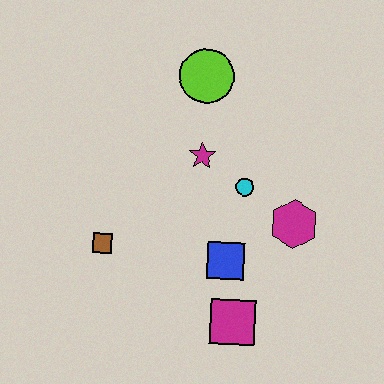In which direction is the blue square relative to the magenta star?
The blue square is below the magenta star.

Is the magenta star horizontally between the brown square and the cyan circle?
Yes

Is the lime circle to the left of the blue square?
Yes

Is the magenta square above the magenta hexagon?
No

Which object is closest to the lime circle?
The magenta star is closest to the lime circle.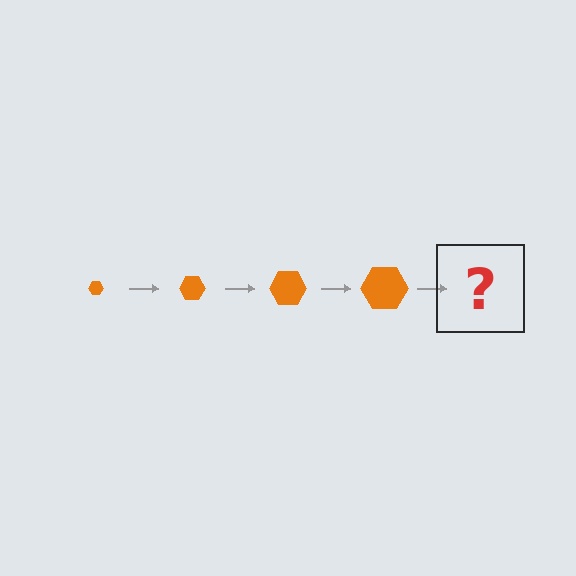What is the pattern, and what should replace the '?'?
The pattern is that the hexagon gets progressively larger each step. The '?' should be an orange hexagon, larger than the previous one.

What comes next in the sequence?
The next element should be an orange hexagon, larger than the previous one.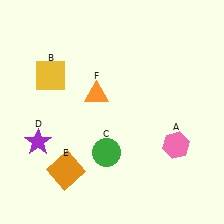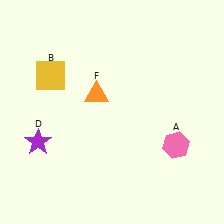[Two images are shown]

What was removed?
The orange square (E), the green circle (C) were removed in Image 2.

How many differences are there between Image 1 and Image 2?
There are 2 differences between the two images.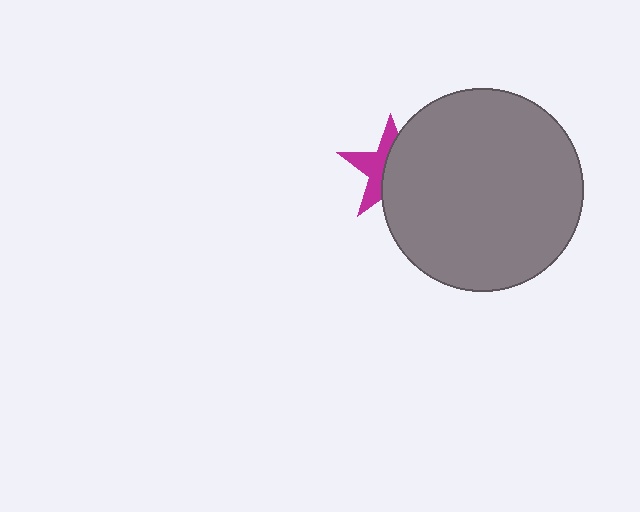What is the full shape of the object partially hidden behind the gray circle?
The partially hidden object is a magenta star.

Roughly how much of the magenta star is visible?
A small part of it is visible (roughly 44%).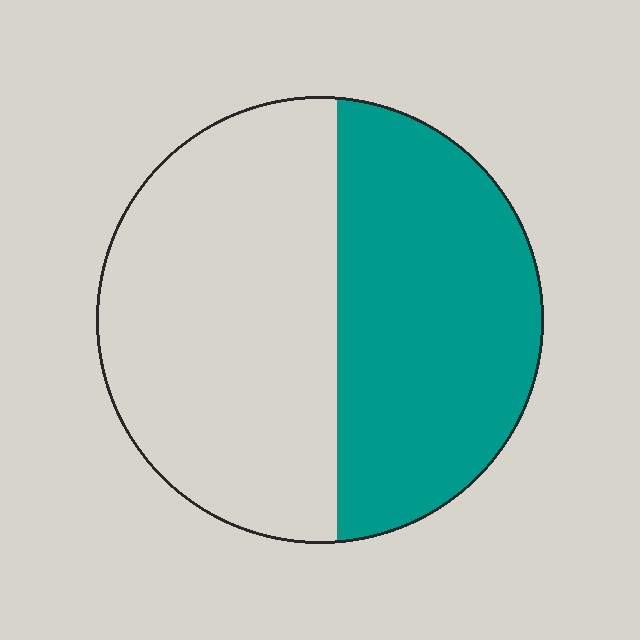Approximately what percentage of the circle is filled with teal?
Approximately 45%.